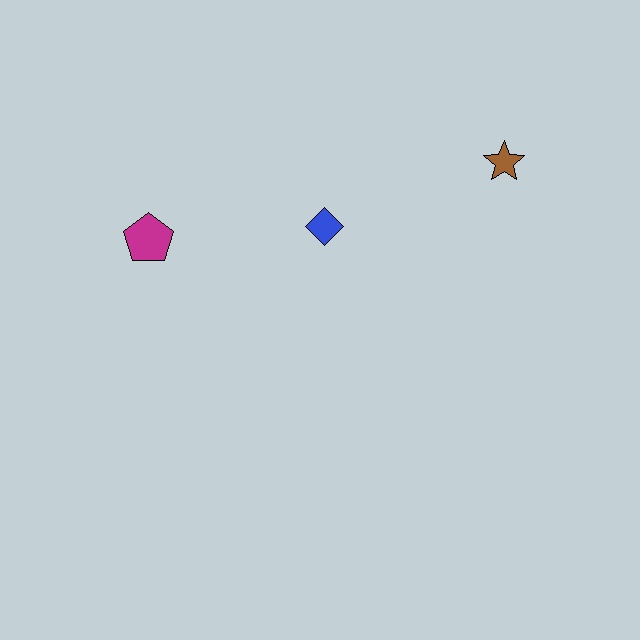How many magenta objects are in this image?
There is 1 magenta object.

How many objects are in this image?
There are 3 objects.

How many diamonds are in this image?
There is 1 diamond.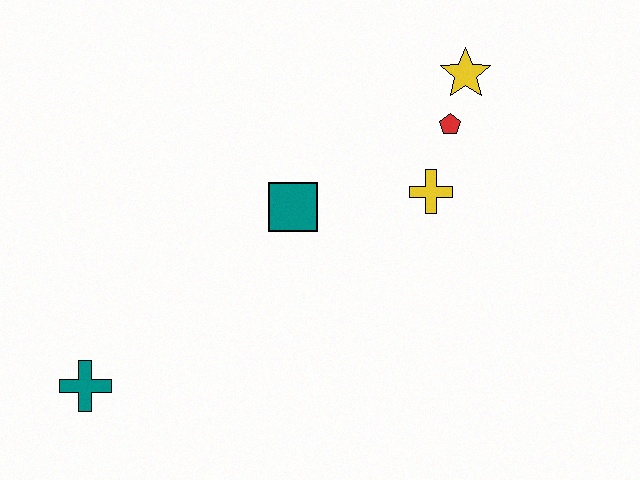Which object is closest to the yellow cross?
The red pentagon is closest to the yellow cross.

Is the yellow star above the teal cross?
Yes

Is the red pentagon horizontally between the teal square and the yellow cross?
No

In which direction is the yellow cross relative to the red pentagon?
The yellow cross is below the red pentagon.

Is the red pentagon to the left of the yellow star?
Yes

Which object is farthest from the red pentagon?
The teal cross is farthest from the red pentagon.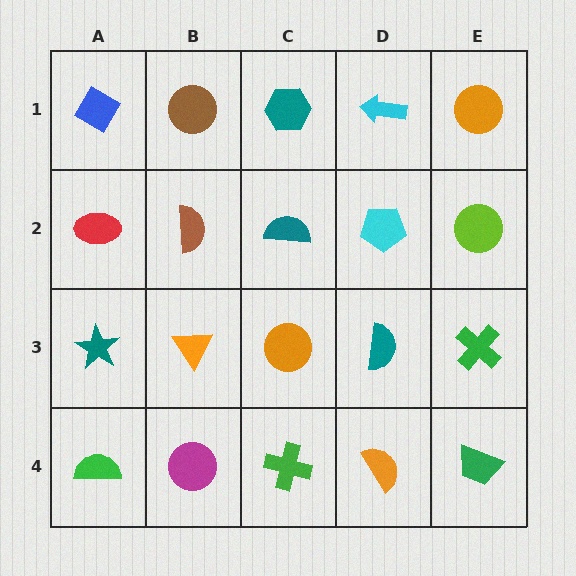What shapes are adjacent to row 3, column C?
A teal semicircle (row 2, column C), a green cross (row 4, column C), an orange triangle (row 3, column B), a teal semicircle (row 3, column D).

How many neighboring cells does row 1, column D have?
3.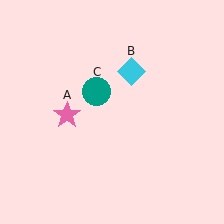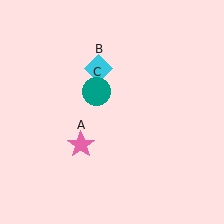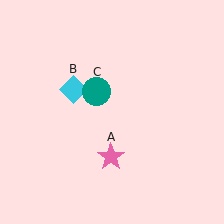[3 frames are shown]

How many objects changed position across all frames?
2 objects changed position: pink star (object A), cyan diamond (object B).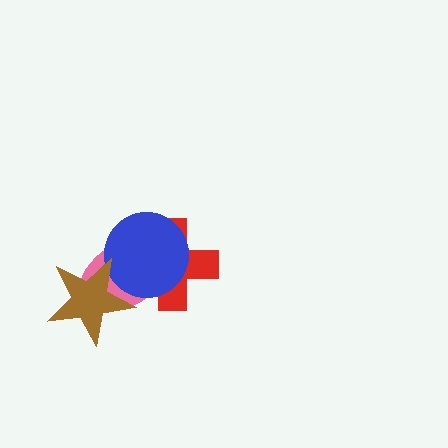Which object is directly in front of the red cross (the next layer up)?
The pink ellipse is directly in front of the red cross.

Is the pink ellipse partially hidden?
Yes, it is partially covered by another shape.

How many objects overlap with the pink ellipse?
3 objects overlap with the pink ellipse.